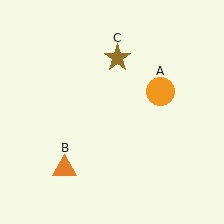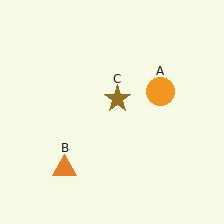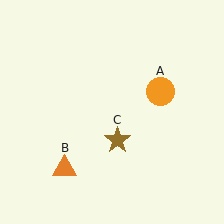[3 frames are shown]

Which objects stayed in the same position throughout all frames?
Orange circle (object A) and orange triangle (object B) remained stationary.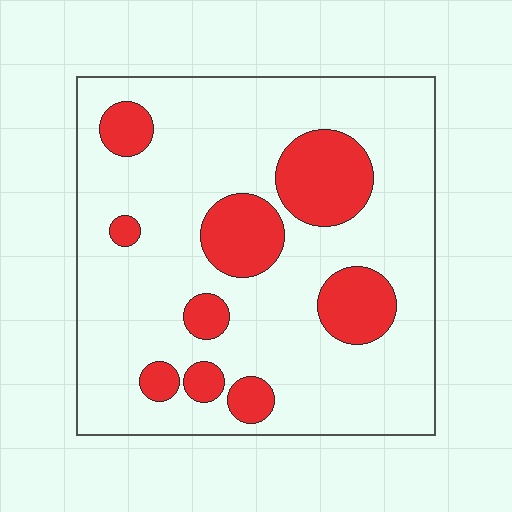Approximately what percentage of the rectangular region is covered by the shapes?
Approximately 20%.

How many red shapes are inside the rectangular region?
9.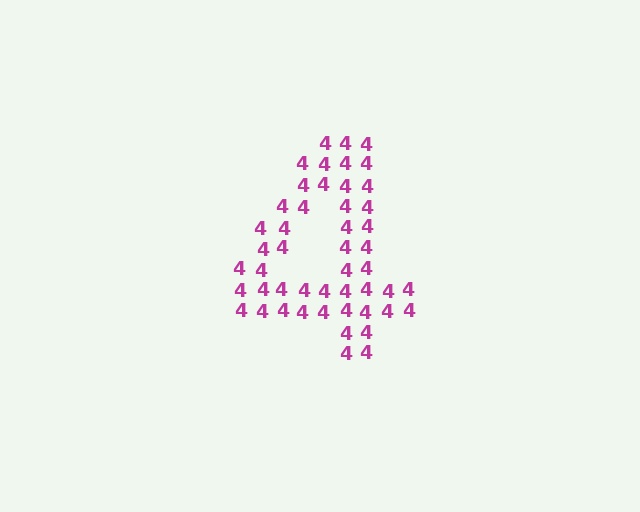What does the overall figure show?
The overall figure shows the digit 4.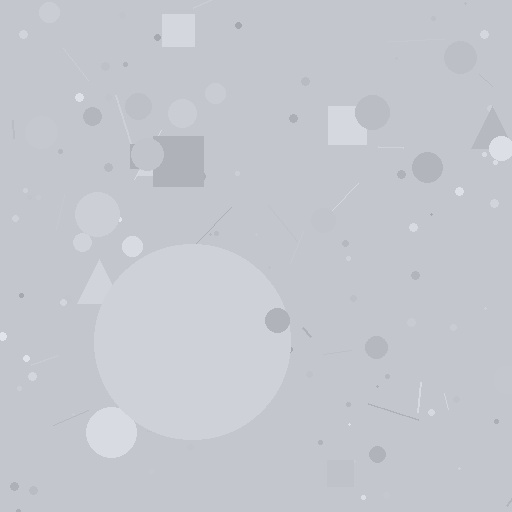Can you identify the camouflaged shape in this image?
The camouflaged shape is a circle.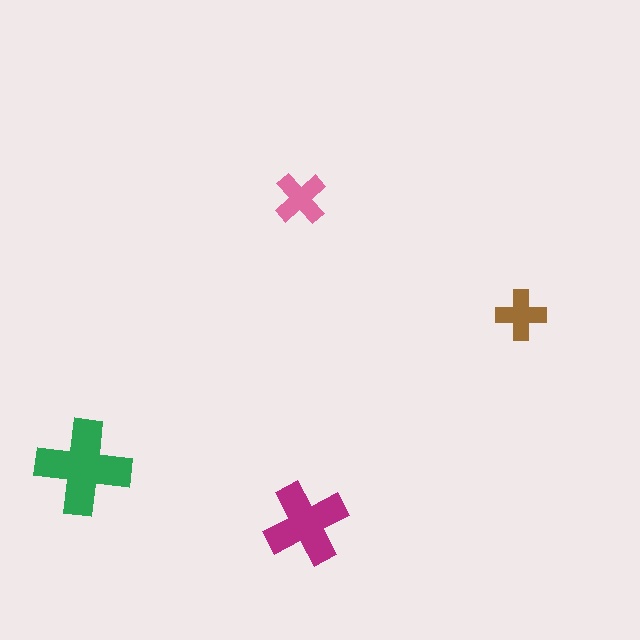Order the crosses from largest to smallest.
the green one, the magenta one, the pink one, the brown one.